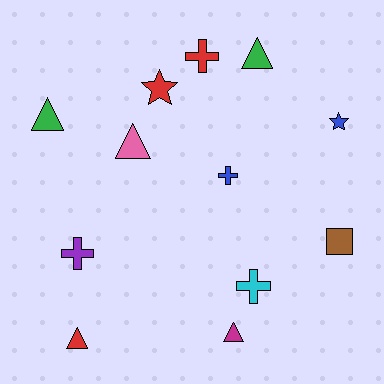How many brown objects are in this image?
There is 1 brown object.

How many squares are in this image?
There is 1 square.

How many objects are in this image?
There are 12 objects.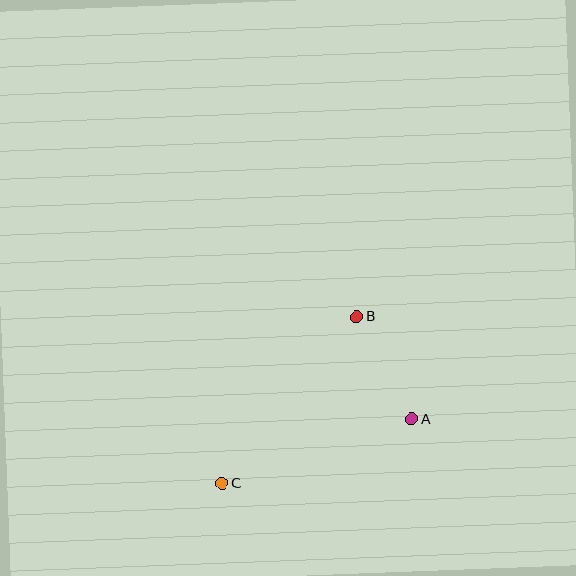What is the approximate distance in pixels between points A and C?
The distance between A and C is approximately 200 pixels.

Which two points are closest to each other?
Points A and B are closest to each other.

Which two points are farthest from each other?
Points B and C are farthest from each other.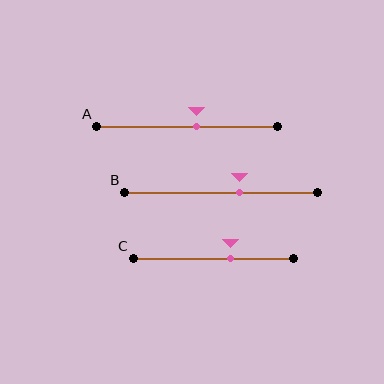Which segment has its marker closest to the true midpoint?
Segment A has its marker closest to the true midpoint.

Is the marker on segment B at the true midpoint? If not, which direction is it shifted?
No, the marker on segment B is shifted to the right by about 9% of the segment length.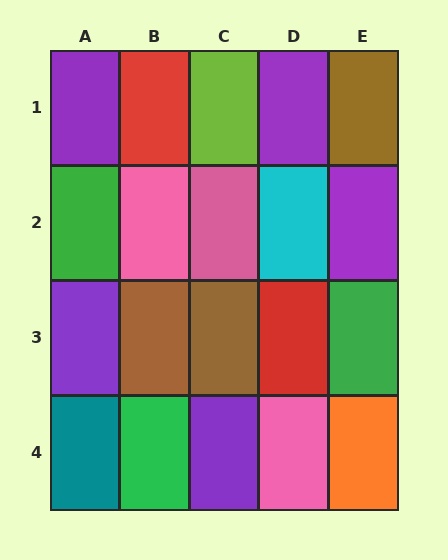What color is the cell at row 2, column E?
Purple.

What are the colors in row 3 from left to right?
Purple, brown, brown, red, green.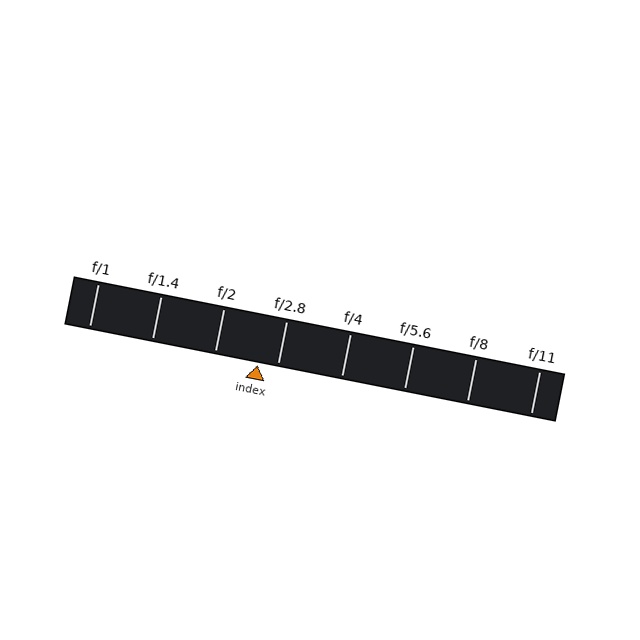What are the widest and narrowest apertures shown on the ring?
The widest aperture shown is f/1 and the narrowest is f/11.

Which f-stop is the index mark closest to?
The index mark is closest to f/2.8.